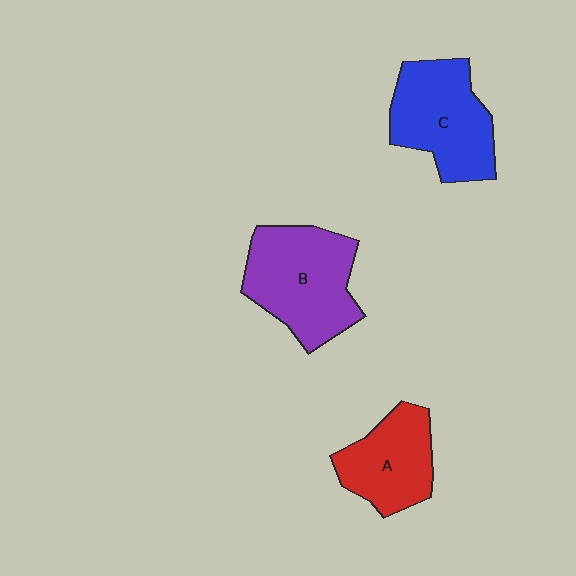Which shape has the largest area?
Shape B (purple).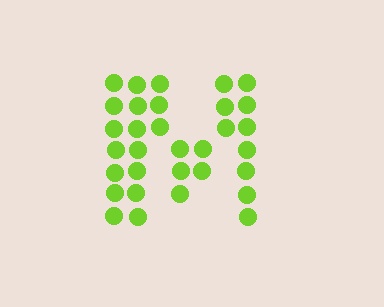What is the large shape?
The large shape is the letter M.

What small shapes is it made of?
It is made of small circles.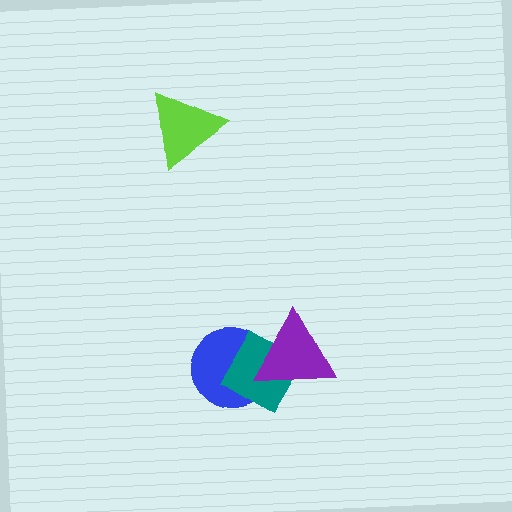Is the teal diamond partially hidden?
Yes, it is partially covered by another shape.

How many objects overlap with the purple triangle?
2 objects overlap with the purple triangle.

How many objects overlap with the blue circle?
2 objects overlap with the blue circle.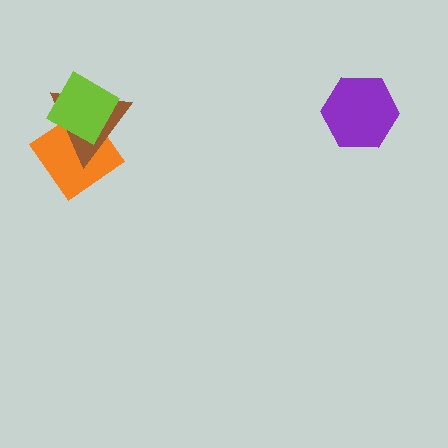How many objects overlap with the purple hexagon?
0 objects overlap with the purple hexagon.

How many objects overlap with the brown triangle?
2 objects overlap with the brown triangle.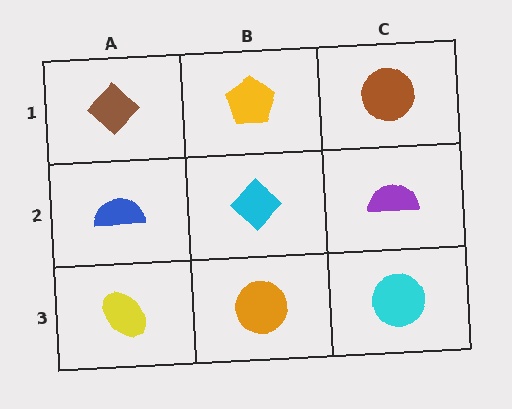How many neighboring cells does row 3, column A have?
2.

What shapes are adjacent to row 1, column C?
A purple semicircle (row 2, column C), a yellow pentagon (row 1, column B).